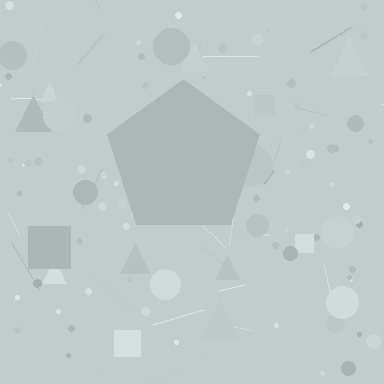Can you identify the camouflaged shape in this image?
The camouflaged shape is a pentagon.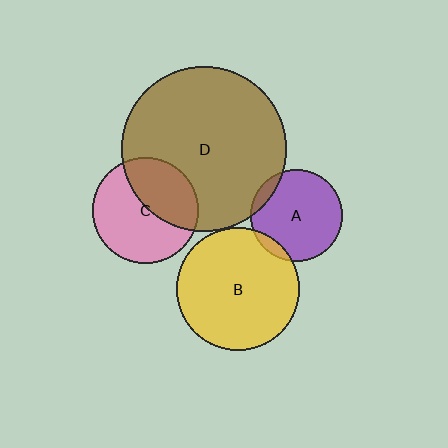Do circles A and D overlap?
Yes.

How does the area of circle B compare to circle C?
Approximately 1.4 times.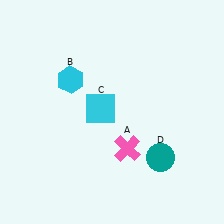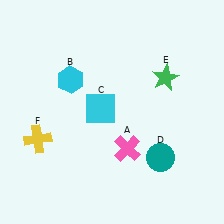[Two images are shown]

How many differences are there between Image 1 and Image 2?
There are 2 differences between the two images.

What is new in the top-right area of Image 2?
A green star (E) was added in the top-right area of Image 2.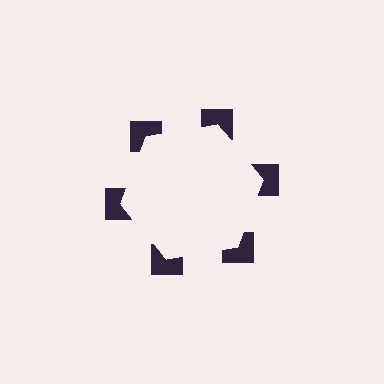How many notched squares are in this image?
There are 6 — one at each vertex of the illusory hexagon.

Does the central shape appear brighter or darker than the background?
It typically appears slightly brighter than the background, even though no actual brightness change is drawn.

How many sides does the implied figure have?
6 sides.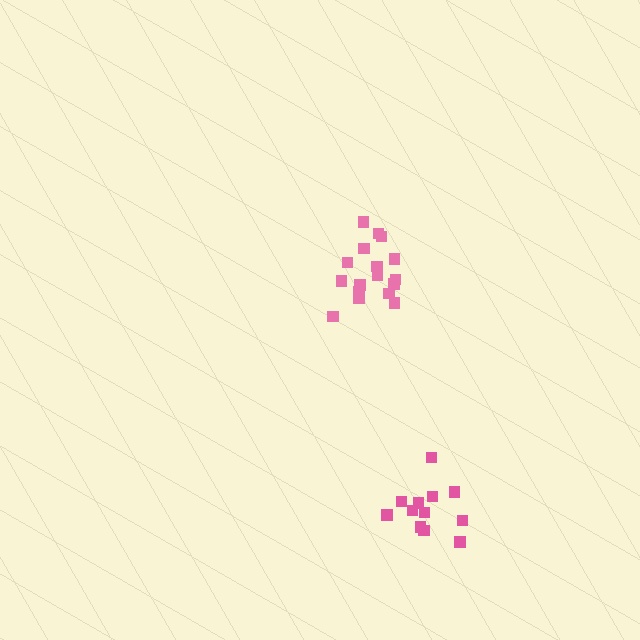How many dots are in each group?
Group 1: 18 dots, Group 2: 12 dots (30 total).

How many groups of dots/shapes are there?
There are 2 groups.